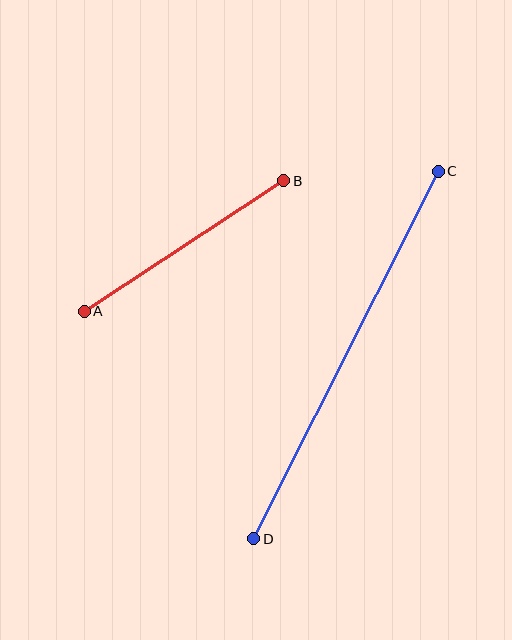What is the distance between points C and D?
The distance is approximately 411 pixels.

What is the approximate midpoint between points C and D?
The midpoint is at approximately (346, 355) pixels.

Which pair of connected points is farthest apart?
Points C and D are farthest apart.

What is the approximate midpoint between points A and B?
The midpoint is at approximately (184, 246) pixels.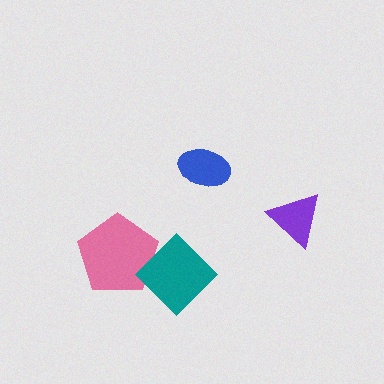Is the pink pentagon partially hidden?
Yes, it is partially covered by another shape.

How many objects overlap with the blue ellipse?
0 objects overlap with the blue ellipse.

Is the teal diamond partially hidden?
No, no other shape covers it.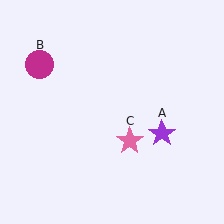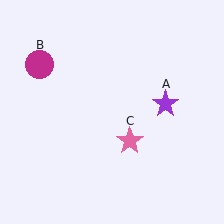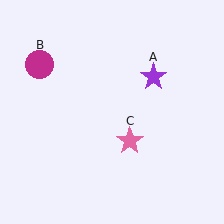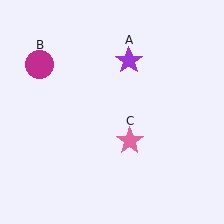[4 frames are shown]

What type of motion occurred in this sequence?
The purple star (object A) rotated counterclockwise around the center of the scene.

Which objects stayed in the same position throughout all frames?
Magenta circle (object B) and pink star (object C) remained stationary.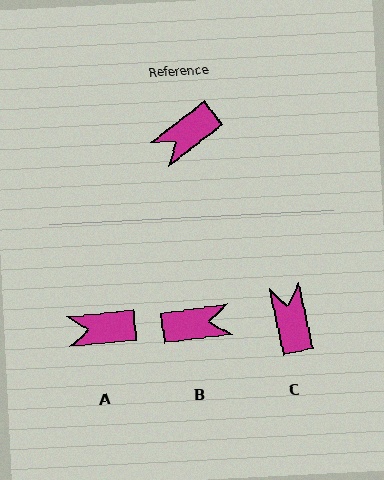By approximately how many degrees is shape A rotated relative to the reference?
Approximately 32 degrees clockwise.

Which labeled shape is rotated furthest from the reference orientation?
B, about 150 degrees away.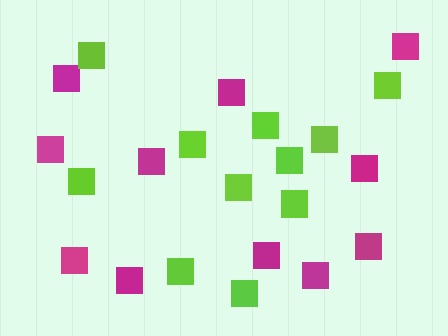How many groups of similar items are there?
There are 2 groups: one group of magenta squares (11) and one group of lime squares (11).